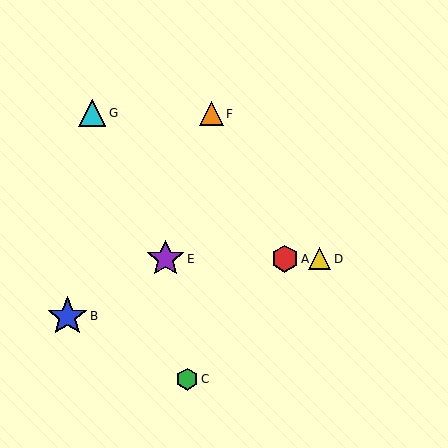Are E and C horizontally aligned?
No, E is at y≈259 and C is at y≈379.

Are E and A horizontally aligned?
Yes, both are at y≈259.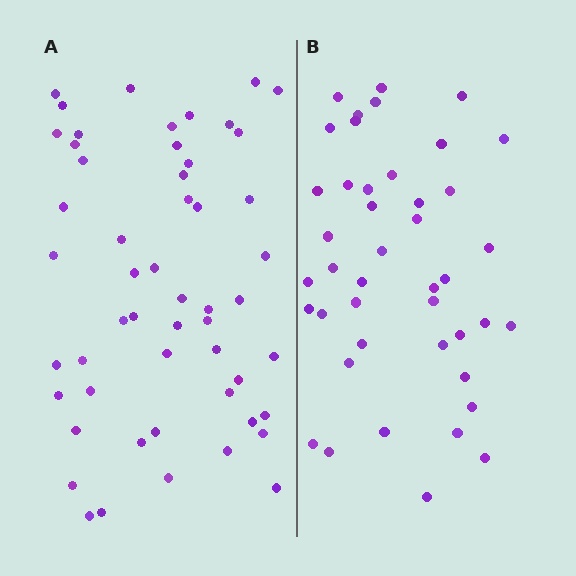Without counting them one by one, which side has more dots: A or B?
Region A (the left region) has more dots.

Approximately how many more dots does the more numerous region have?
Region A has roughly 10 or so more dots than region B.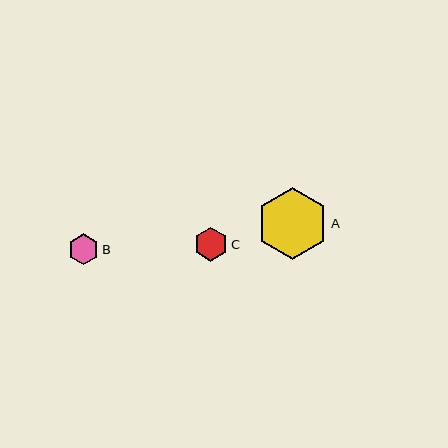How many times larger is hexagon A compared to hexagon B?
Hexagon A is approximately 2.3 times the size of hexagon B.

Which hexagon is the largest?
Hexagon A is the largest with a size of approximately 72 pixels.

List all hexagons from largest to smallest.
From largest to smallest: A, C, B.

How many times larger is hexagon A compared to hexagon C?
Hexagon A is approximately 2.1 times the size of hexagon C.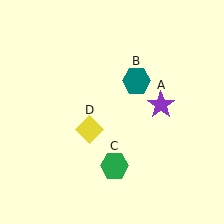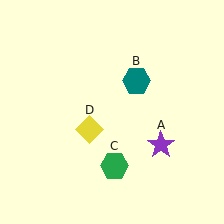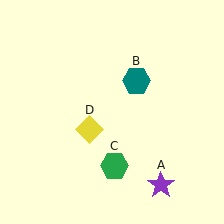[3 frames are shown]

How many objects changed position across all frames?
1 object changed position: purple star (object A).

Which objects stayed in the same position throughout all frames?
Teal hexagon (object B) and green hexagon (object C) and yellow diamond (object D) remained stationary.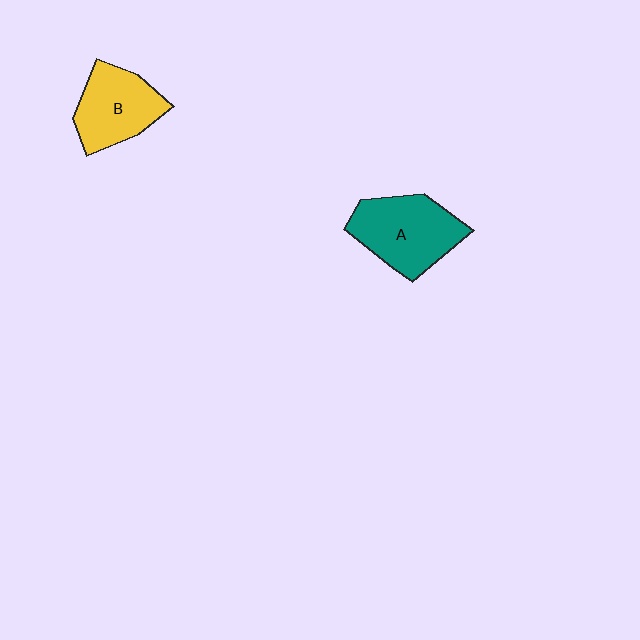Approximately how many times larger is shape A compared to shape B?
Approximately 1.2 times.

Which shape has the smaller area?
Shape B (yellow).